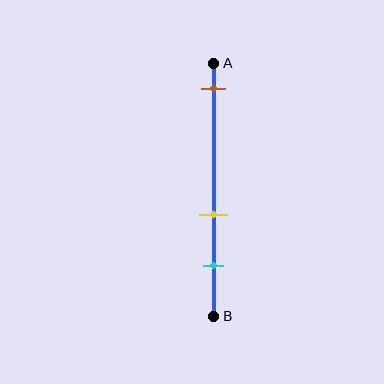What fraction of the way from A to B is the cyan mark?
The cyan mark is approximately 80% (0.8) of the way from A to B.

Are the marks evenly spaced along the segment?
No, the marks are not evenly spaced.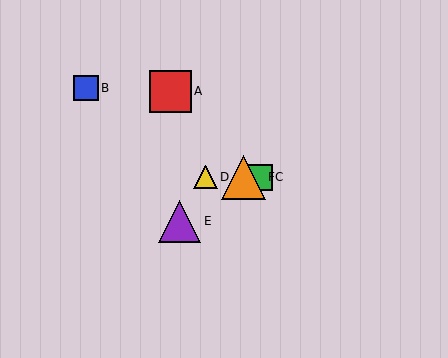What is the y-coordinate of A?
Object A is at y≈91.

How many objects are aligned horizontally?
3 objects (C, D, F) are aligned horizontally.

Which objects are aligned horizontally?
Objects C, D, F are aligned horizontally.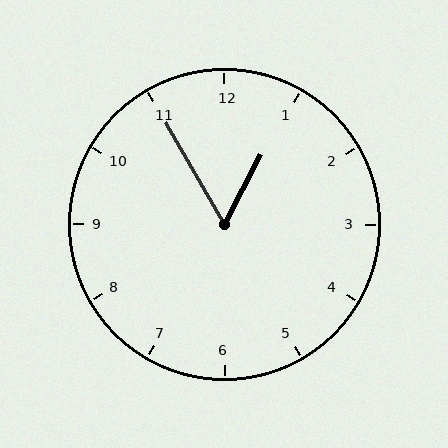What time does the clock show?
12:55.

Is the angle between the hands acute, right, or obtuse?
It is acute.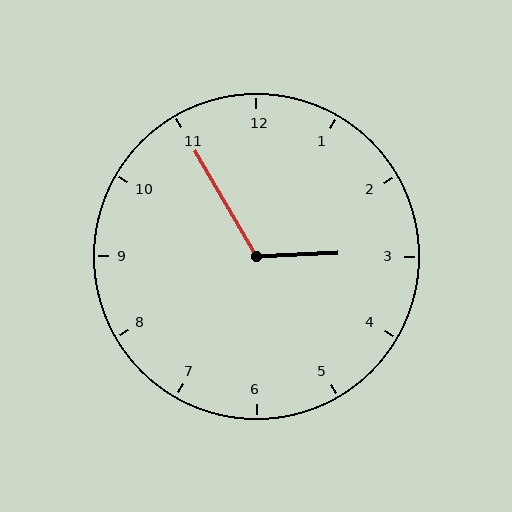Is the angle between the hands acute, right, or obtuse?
It is obtuse.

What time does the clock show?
2:55.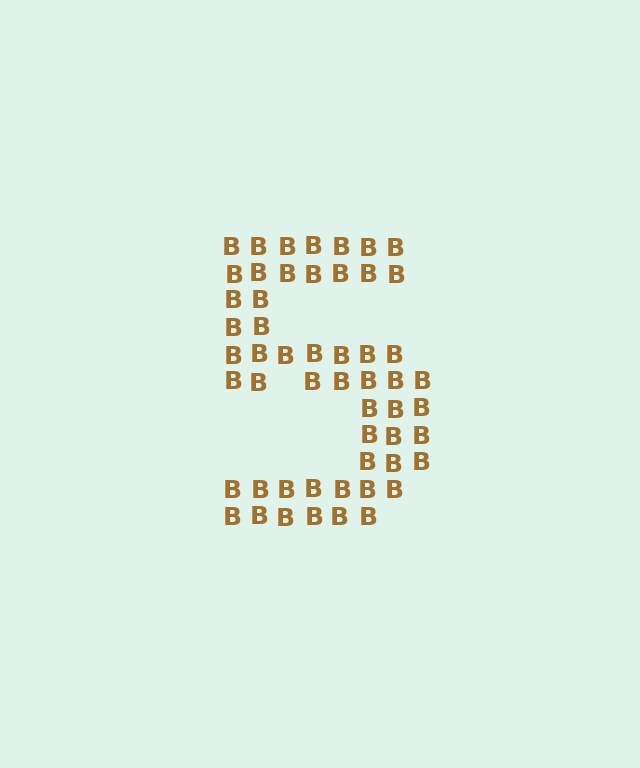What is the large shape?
The large shape is the digit 5.